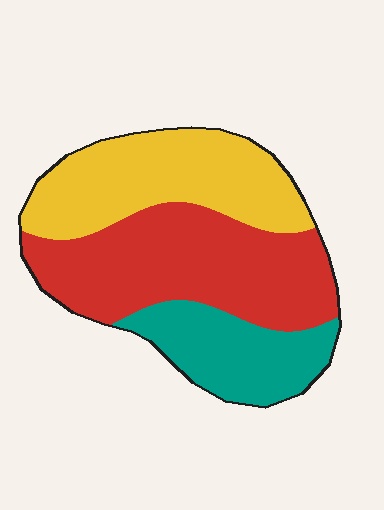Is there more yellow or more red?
Red.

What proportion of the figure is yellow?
Yellow covers 34% of the figure.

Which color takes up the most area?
Red, at roughly 45%.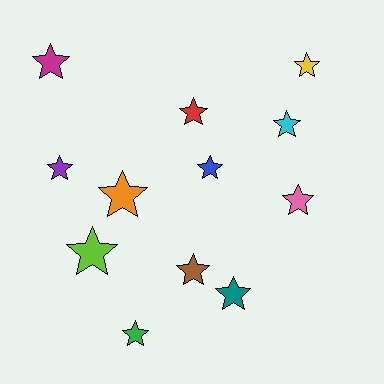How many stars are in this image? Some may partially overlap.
There are 12 stars.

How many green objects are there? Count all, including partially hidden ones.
There is 1 green object.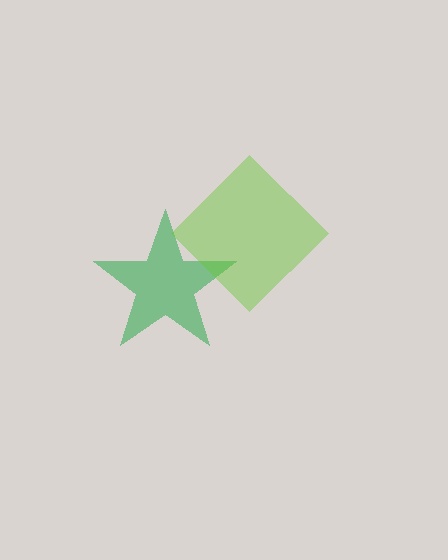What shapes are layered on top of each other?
The layered shapes are: a green star, a lime diamond.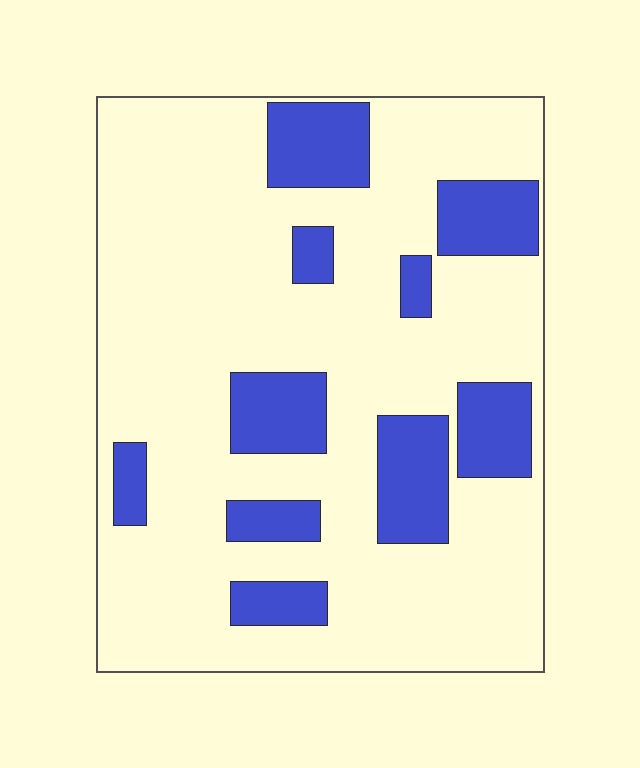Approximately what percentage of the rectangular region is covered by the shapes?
Approximately 20%.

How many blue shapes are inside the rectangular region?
10.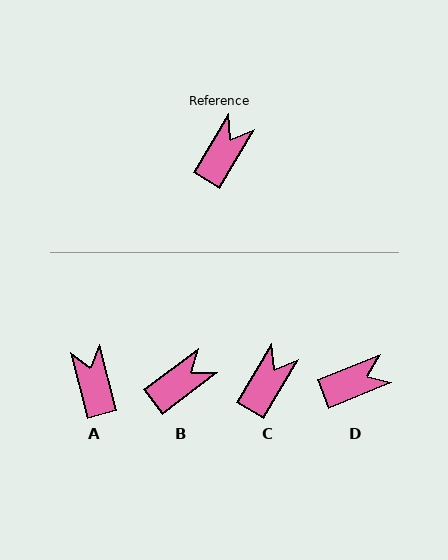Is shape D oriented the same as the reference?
No, it is off by about 37 degrees.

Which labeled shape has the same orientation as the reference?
C.